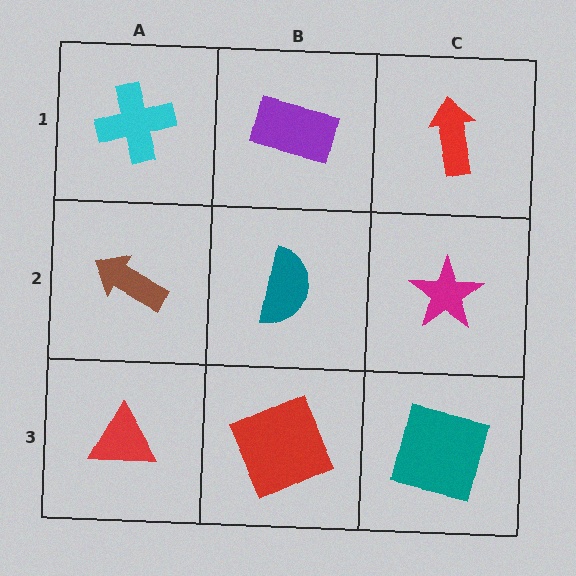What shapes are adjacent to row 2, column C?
A red arrow (row 1, column C), a teal square (row 3, column C), a teal semicircle (row 2, column B).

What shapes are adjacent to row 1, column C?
A magenta star (row 2, column C), a purple rectangle (row 1, column B).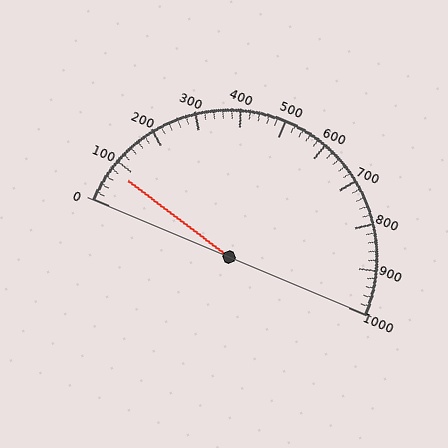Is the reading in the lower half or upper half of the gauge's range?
The reading is in the lower half of the range (0 to 1000).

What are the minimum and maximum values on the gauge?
The gauge ranges from 0 to 1000.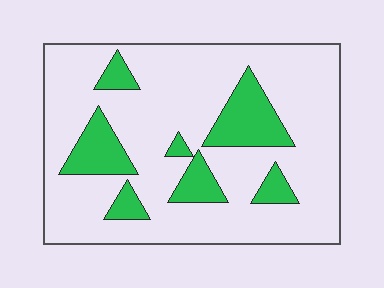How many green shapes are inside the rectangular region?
7.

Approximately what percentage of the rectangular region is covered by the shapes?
Approximately 20%.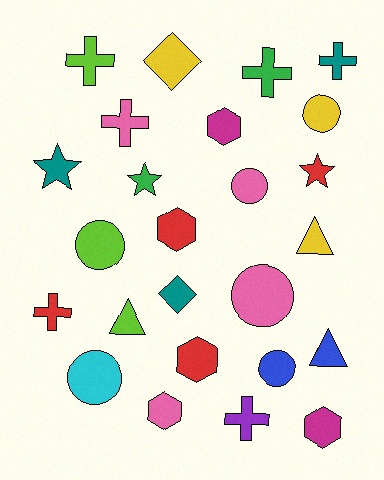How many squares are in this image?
There are no squares.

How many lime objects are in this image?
There are 3 lime objects.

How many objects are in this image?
There are 25 objects.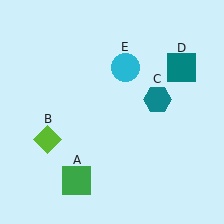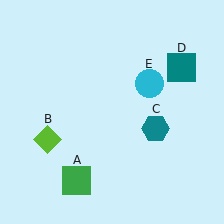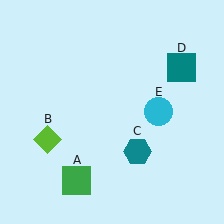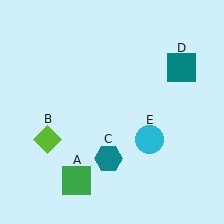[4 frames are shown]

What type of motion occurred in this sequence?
The teal hexagon (object C), cyan circle (object E) rotated clockwise around the center of the scene.